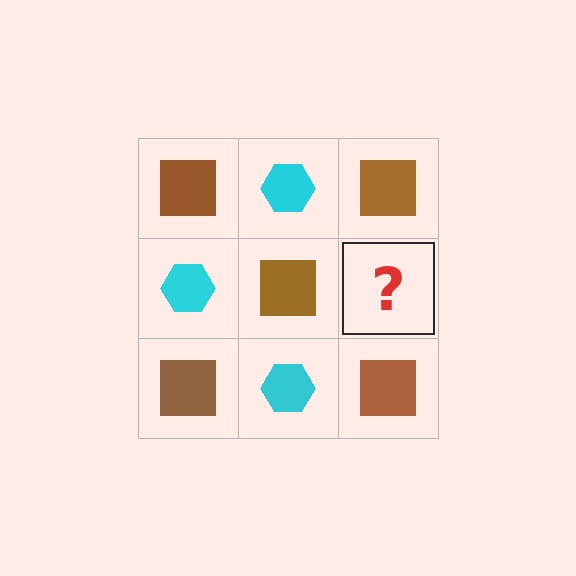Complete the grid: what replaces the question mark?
The question mark should be replaced with a cyan hexagon.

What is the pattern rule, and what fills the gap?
The rule is that it alternates brown square and cyan hexagon in a checkerboard pattern. The gap should be filled with a cyan hexagon.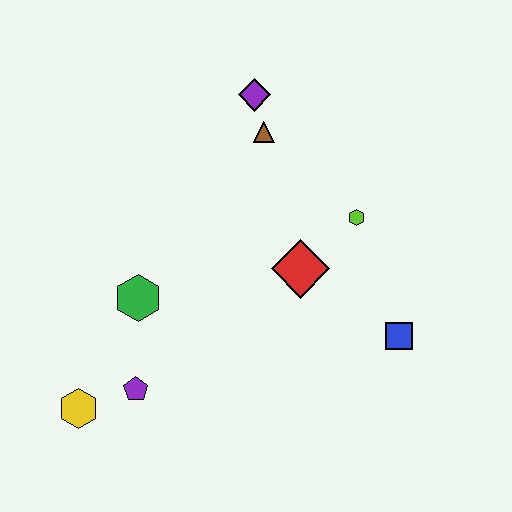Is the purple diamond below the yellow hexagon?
No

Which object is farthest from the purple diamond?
The yellow hexagon is farthest from the purple diamond.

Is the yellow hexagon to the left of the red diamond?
Yes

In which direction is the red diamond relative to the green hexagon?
The red diamond is to the right of the green hexagon.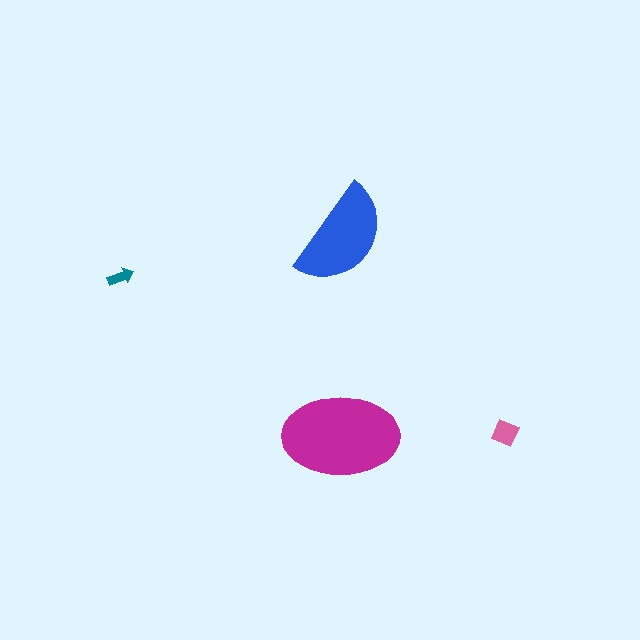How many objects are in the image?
There are 4 objects in the image.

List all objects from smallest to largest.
The teal arrow, the pink diamond, the blue semicircle, the magenta ellipse.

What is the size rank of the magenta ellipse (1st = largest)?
1st.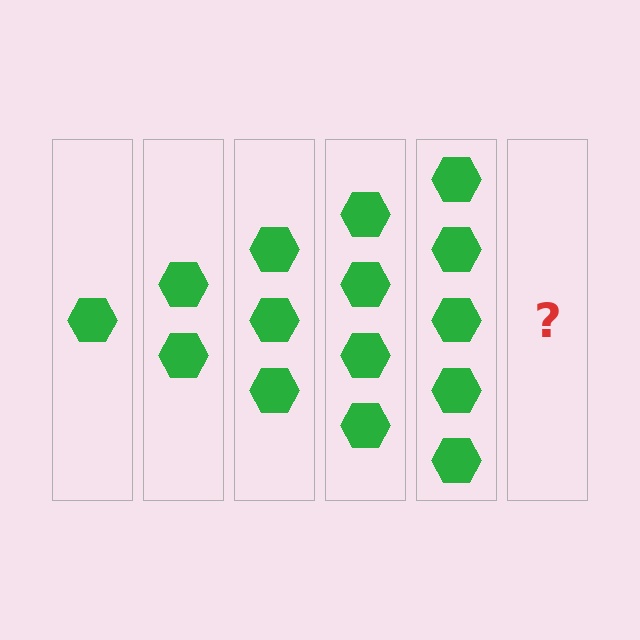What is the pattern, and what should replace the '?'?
The pattern is that each step adds one more hexagon. The '?' should be 6 hexagons.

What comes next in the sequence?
The next element should be 6 hexagons.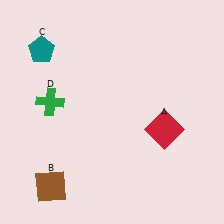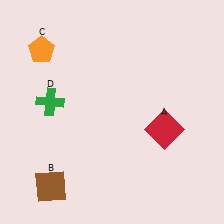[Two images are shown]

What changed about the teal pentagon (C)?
In Image 1, C is teal. In Image 2, it changed to orange.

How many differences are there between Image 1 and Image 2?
There is 1 difference between the two images.